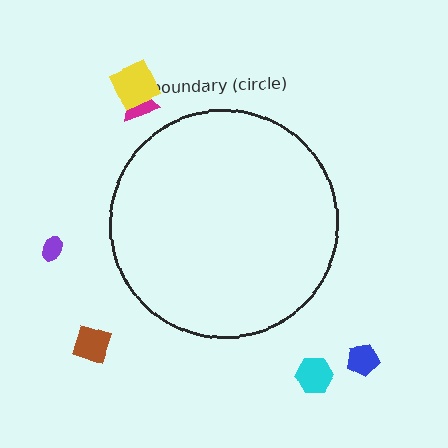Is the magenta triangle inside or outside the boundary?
Outside.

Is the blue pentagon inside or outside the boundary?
Outside.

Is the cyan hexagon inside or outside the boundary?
Outside.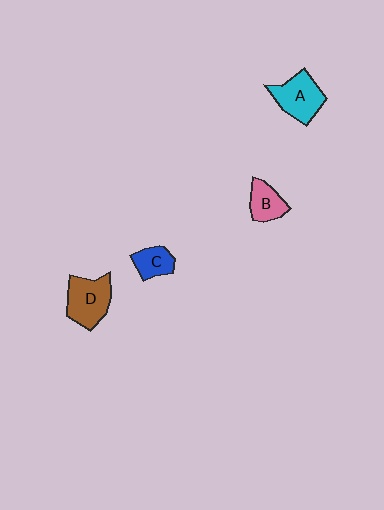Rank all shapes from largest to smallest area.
From largest to smallest: D (brown), A (cyan), B (pink), C (blue).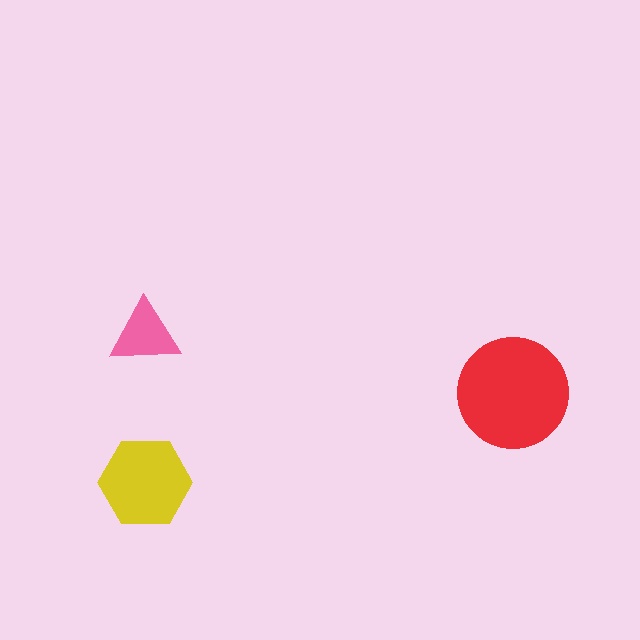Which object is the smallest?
The pink triangle.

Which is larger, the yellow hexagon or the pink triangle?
The yellow hexagon.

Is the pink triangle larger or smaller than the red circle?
Smaller.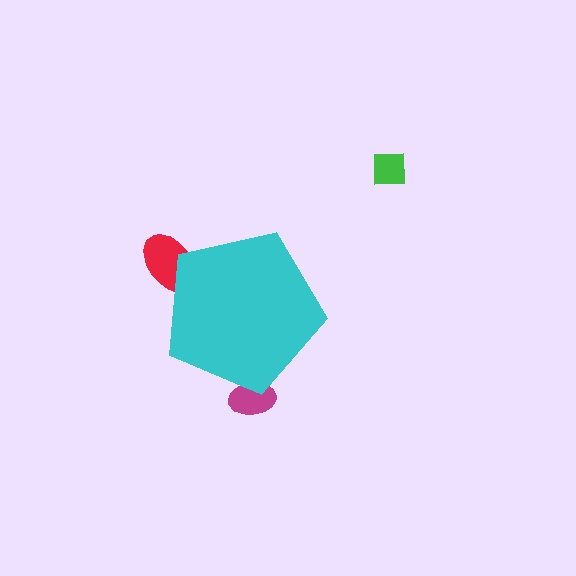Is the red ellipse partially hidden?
Yes, the red ellipse is partially hidden behind the cyan pentagon.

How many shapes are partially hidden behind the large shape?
2 shapes are partially hidden.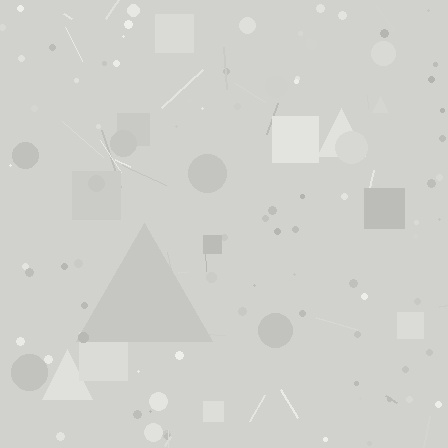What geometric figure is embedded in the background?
A triangle is embedded in the background.